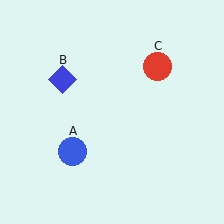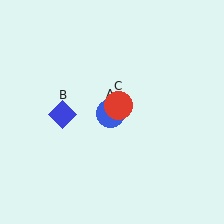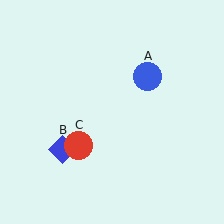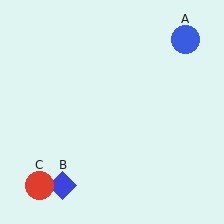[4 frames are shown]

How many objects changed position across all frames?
3 objects changed position: blue circle (object A), blue diamond (object B), red circle (object C).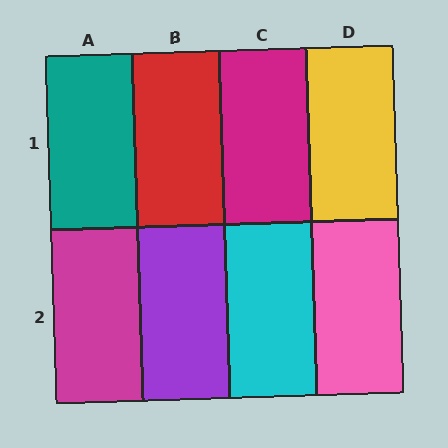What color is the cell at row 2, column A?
Magenta.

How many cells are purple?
1 cell is purple.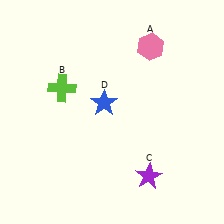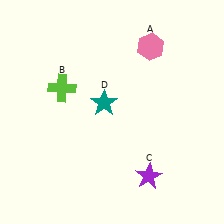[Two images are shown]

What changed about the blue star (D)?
In Image 1, D is blue. In Image 2, it changed to teal.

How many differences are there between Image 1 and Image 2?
There is 1 difference between the two images.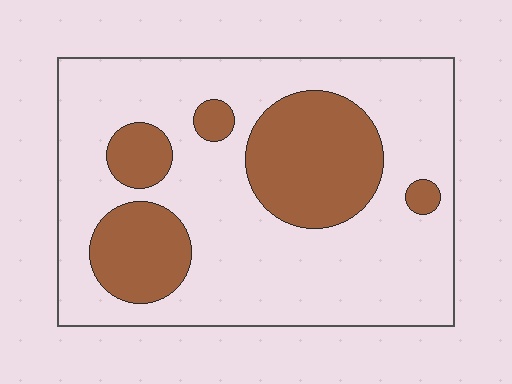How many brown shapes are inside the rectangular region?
5.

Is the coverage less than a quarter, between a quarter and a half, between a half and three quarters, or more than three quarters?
Between a quarter and a half.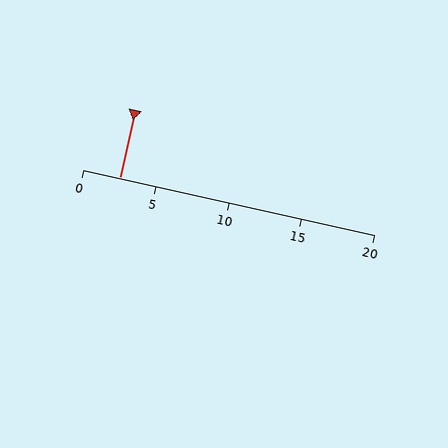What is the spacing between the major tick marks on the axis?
The major ticks are spaced 5 apart.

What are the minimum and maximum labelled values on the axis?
The axis runs from 0 to 20.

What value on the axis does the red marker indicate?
The marker indicates approximately 2.5.